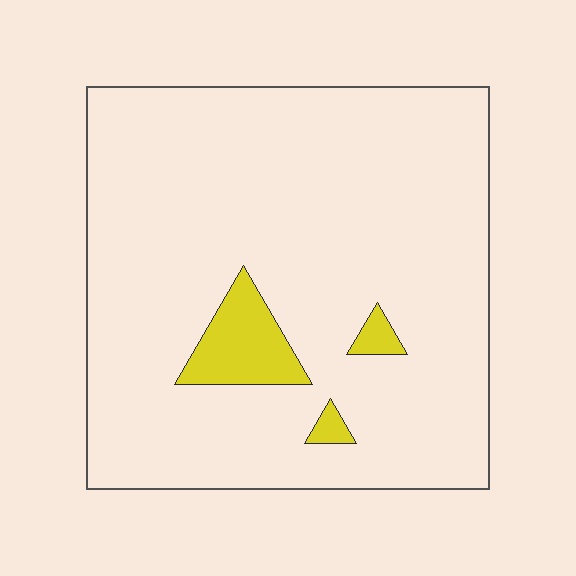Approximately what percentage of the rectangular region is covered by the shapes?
Approximately 5%.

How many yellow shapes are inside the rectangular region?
3.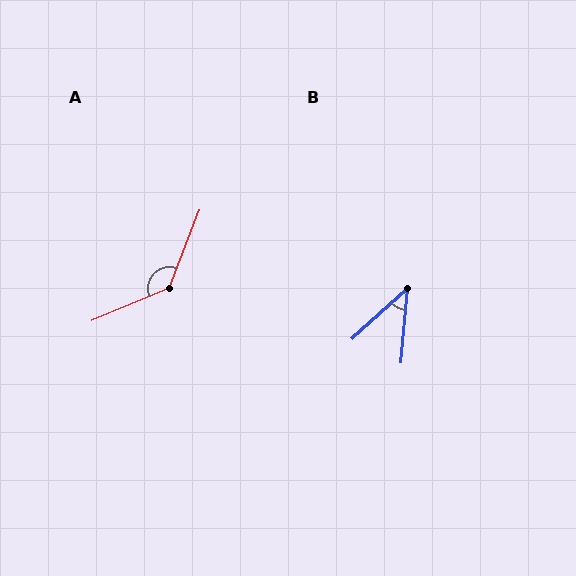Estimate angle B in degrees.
Approximately 43 degrees.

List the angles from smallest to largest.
B (43°), A (134°).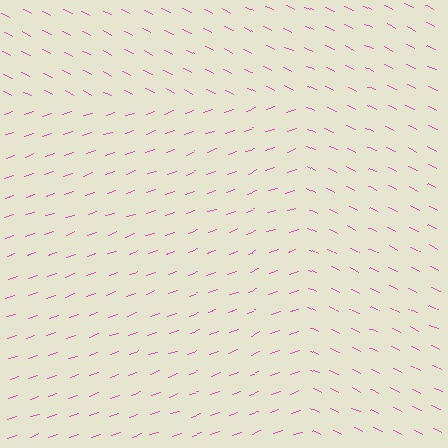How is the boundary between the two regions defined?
The boundary is defined purely by a change in line orientation (approximately 45 degrees difference). All lines are the same color and thickness.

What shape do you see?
I see a rectangle.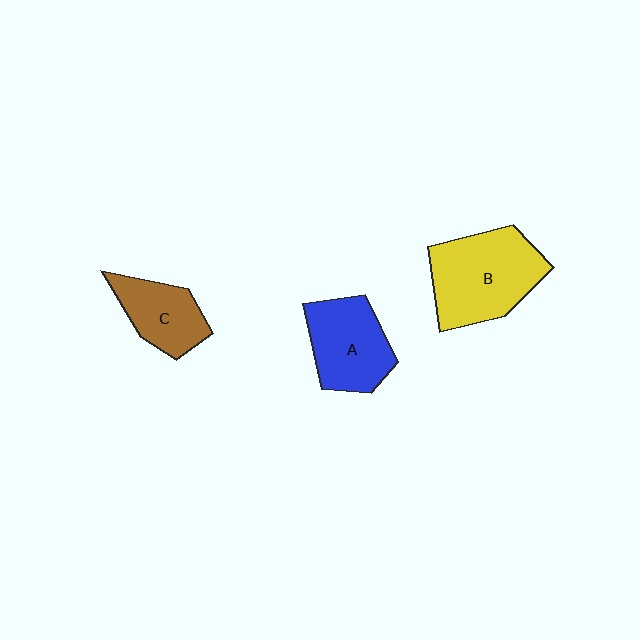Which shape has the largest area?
Shape B (yellow).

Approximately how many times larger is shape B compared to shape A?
Approximately 1.3 times.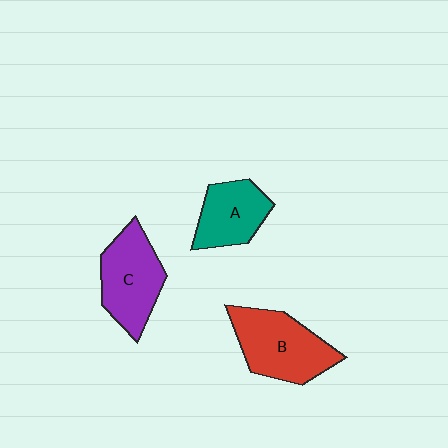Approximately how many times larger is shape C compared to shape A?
Approximately 1.3 times.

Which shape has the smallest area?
Shape A (teal).